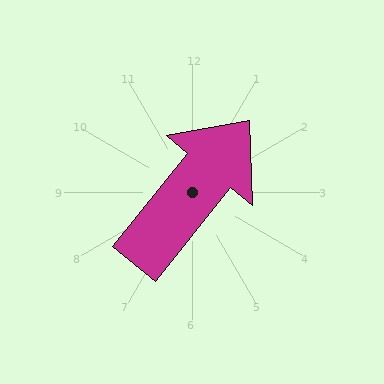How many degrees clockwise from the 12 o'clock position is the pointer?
Approximately 39 degrees.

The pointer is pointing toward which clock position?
Roughly 1 o'clock.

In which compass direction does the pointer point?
Northeast.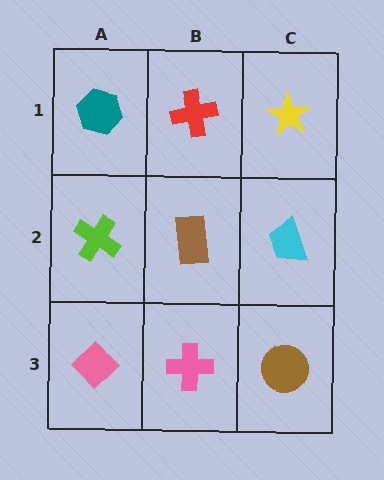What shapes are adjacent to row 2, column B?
A red cross (row 1, column B), a pink cross (row 3, column B), a lime cross (row 2, column A), a cyan trapezoid (row 2, column C).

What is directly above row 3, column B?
A brown rectangle.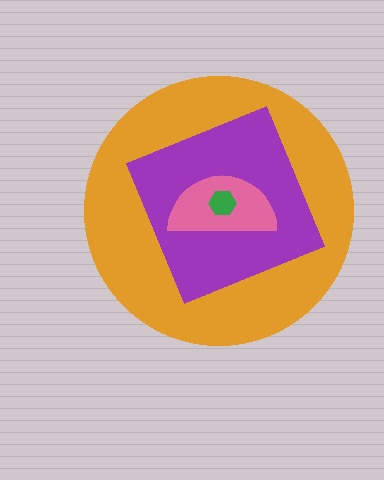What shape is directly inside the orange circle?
The purple square.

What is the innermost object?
The green hexagon.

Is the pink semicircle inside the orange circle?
Yes.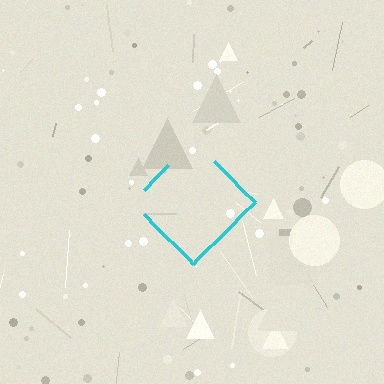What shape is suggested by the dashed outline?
The dashed outline suggests a diamond.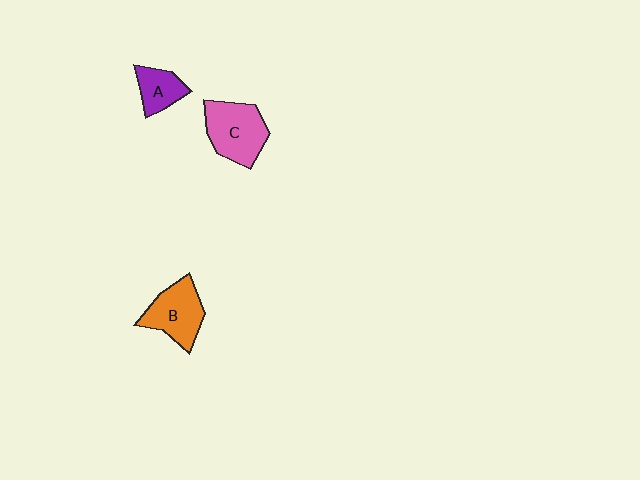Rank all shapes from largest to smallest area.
From largest to smallest: C (pink), B (orange), A (purple).